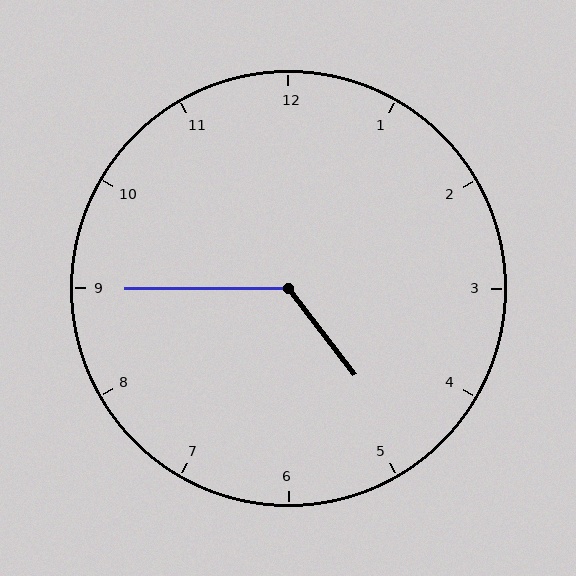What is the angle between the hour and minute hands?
Approximately 128 degrees.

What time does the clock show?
4:45.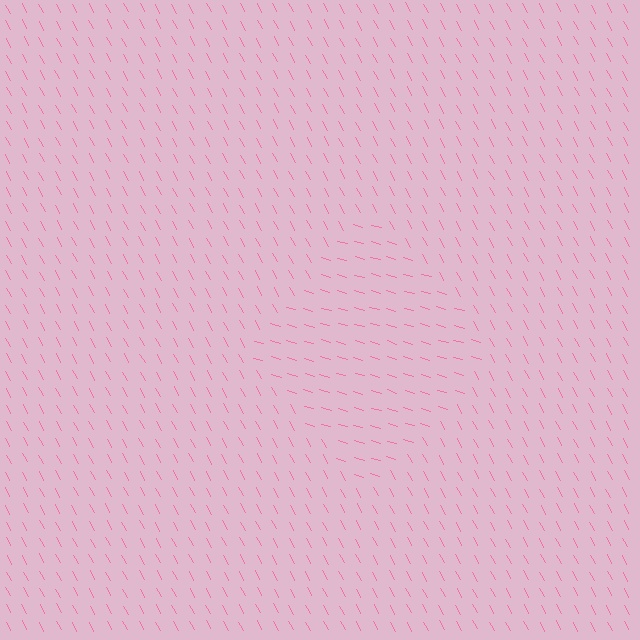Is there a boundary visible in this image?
Yes, there is a texture boundary formed by a change in line orientation.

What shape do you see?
I see a diamond.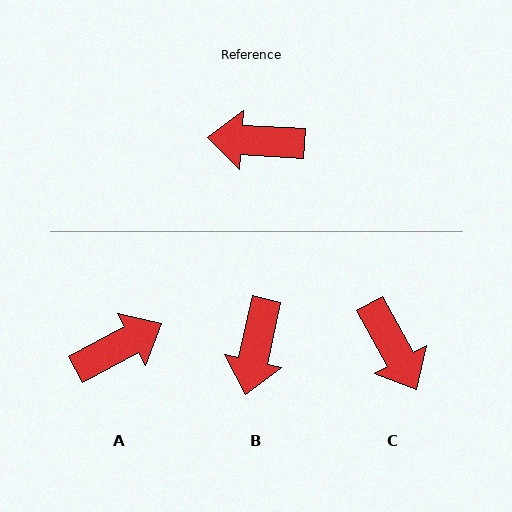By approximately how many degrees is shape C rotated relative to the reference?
Approximately 122 degrees counter-clockwise.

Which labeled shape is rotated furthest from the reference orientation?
A, about 148 degrees away.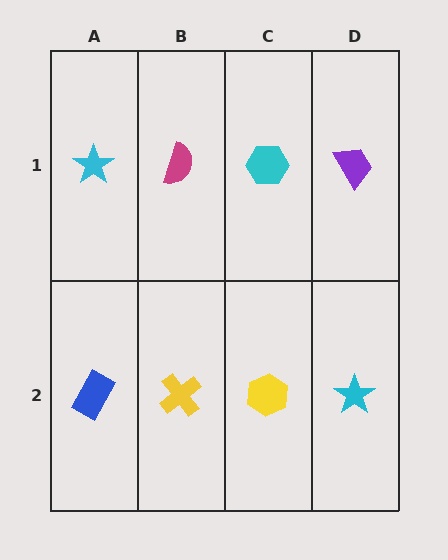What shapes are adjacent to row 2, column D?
A purple trapezoid (row 1, column D), a yellow hexagon (row 2, column C).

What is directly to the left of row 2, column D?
A yellow hexagon.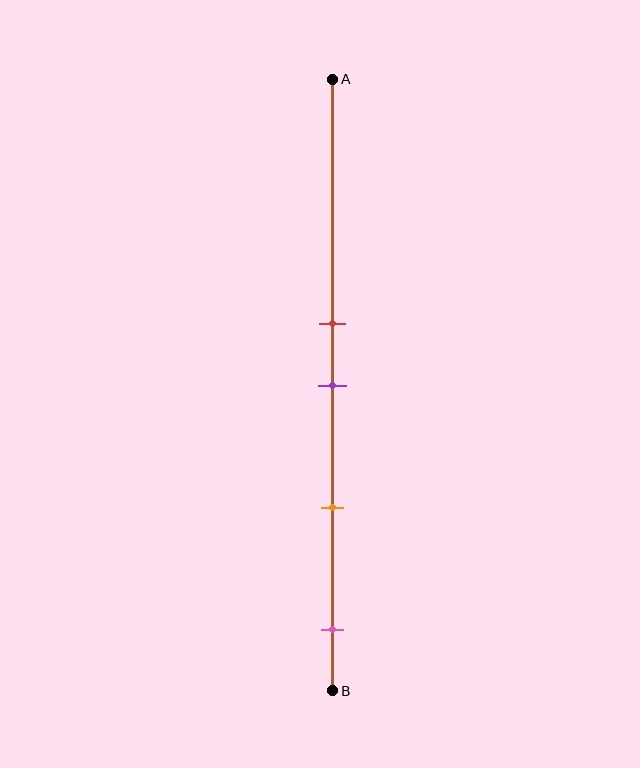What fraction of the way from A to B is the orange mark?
The orange mark is approximately 70% (0.7) of the way from A to B.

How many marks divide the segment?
There are 4 marks dividing the segment.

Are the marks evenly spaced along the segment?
No, the marks are not evenly spaced.